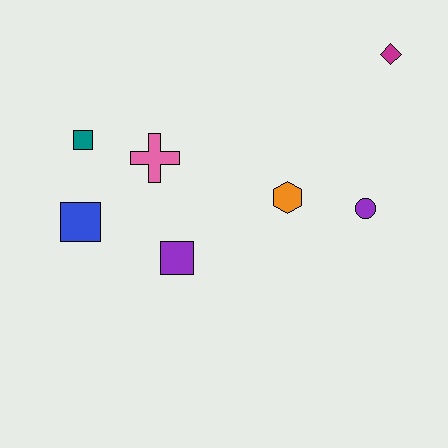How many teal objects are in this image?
There is 1 teal object.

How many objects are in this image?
There are 7 objects.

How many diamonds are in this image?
There is 1 diamond.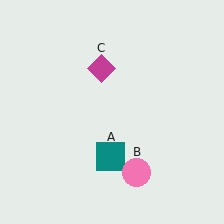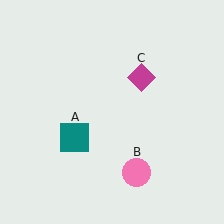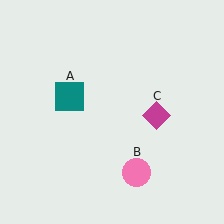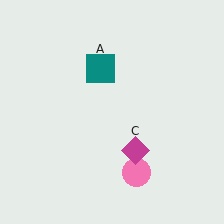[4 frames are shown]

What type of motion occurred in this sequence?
The teal square (object A), magenta diamond (object C) rotated clockwise around the center of the scene.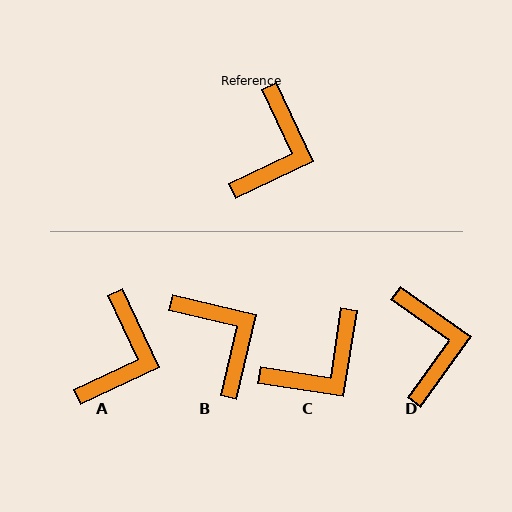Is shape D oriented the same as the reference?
No, it is off by about 29 degrees.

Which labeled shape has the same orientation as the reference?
A.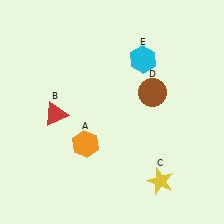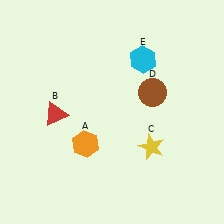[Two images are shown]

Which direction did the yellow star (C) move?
The yellow star (C) moved up.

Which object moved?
The yellow star (C) moved up.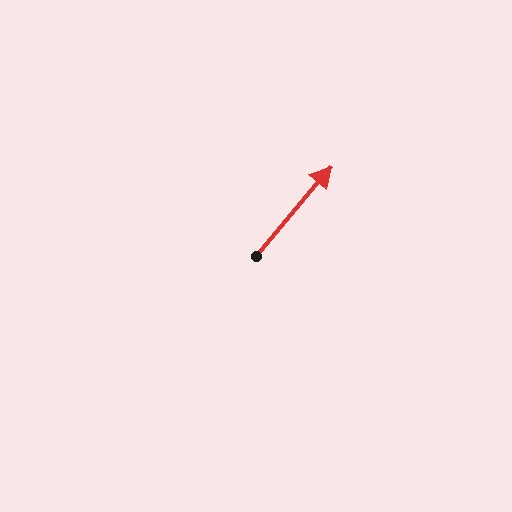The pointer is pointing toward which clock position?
Roughly 1 o'clock.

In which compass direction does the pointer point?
Northeast.